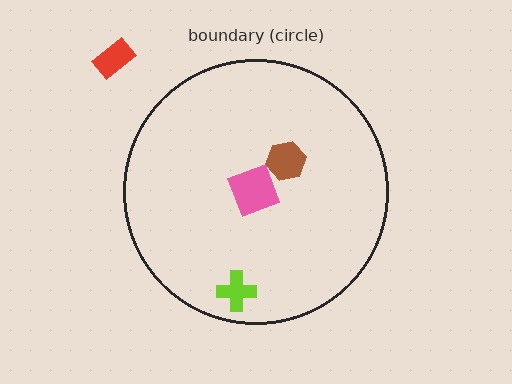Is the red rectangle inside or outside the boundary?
Outside.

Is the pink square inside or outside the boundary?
Inside.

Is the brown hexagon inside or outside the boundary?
Inside.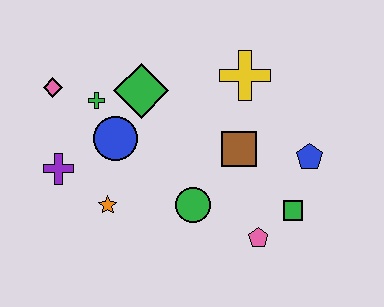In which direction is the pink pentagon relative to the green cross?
The pink pentagon is to the right of the green cross.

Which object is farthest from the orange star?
The blue pentagon is farthest from the orange star.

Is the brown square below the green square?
No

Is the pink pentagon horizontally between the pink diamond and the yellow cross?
No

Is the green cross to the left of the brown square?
Yes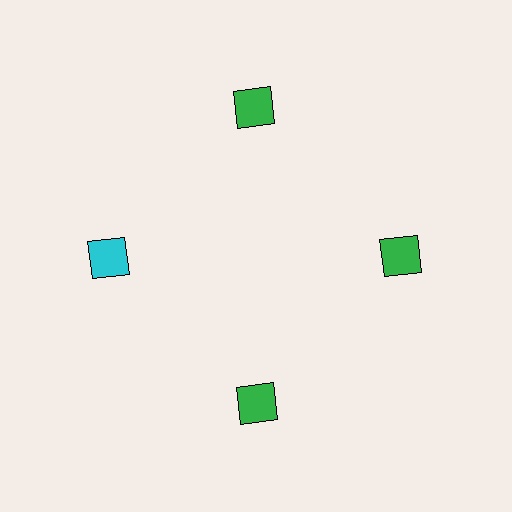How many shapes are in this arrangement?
There are 4 shapes arranged in a ring pattern.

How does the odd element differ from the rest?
It has a different color: cyan instead of green.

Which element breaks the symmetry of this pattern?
The cyan square at roughly the 9 o'clock position breaks the symmetry. All other shapes are green squares.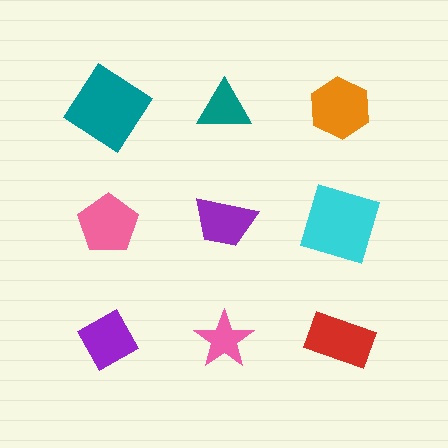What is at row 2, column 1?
A pink pentagon.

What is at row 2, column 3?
A cyan square.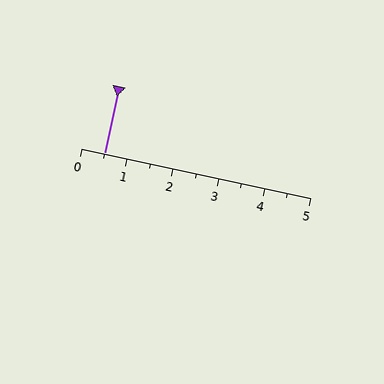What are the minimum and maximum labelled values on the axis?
The axis runs from 0 to 5.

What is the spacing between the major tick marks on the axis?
The major ticks are spaced 1 apart.